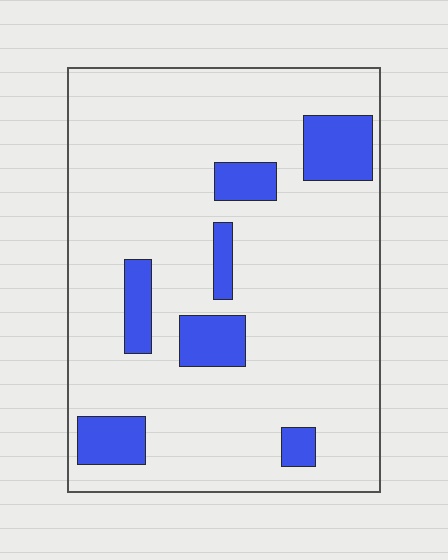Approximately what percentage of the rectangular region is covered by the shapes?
Approximately 15%.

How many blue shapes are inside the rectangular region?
7.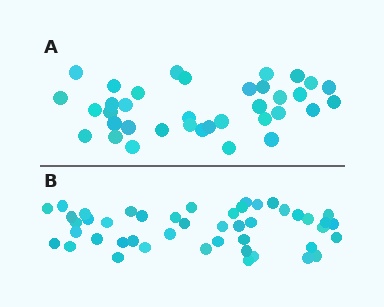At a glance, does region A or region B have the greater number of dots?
Region B (the bottom region) has more dots.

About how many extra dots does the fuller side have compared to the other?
Region B has roughly 10 or so more dots than region A.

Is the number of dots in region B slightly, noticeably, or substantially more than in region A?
Region B has noticeably more, but not dramatically so. The ratio is roughly 1.3 to 1.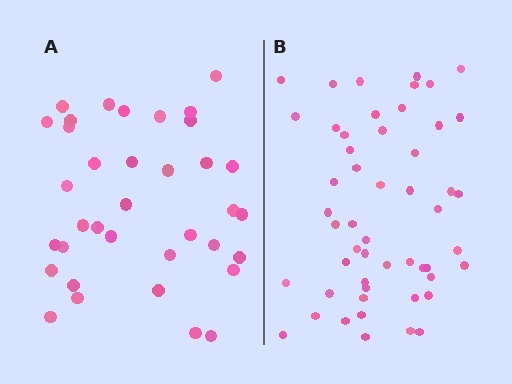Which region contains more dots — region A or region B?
Region B (the right region) has more dots.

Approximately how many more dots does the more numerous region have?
Region B has approximately 15 more dots than region A.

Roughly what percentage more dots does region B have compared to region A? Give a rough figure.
About 45% more.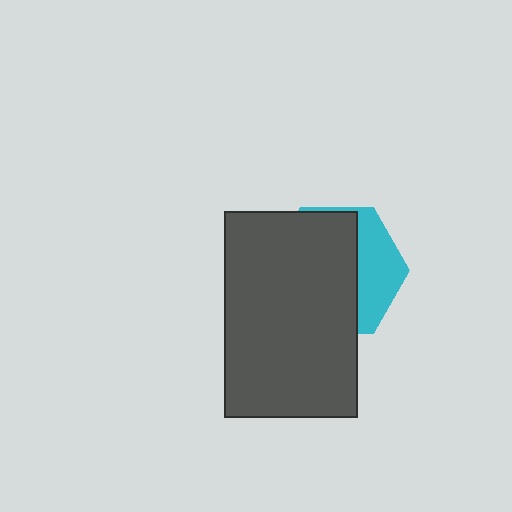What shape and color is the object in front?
The object in front is a dark gray rectangle.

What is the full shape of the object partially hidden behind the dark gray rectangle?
The partially hidden object is a cyan hexagon.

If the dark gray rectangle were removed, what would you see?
You would see the complete cyan hexagon.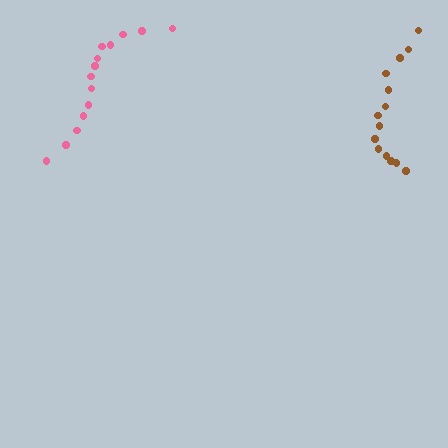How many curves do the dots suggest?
There are 2 distinct paths.